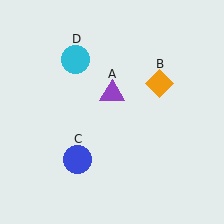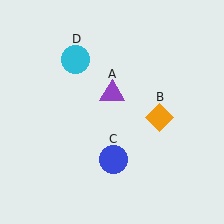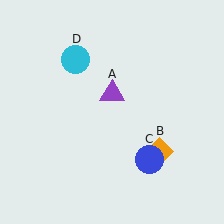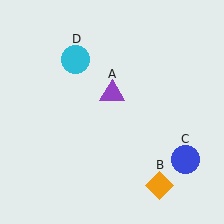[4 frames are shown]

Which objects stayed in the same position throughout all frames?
Purple triangle (object A) and cyan circle (object D) remained stationary.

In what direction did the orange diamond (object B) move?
The orange diamond (object B) moved down.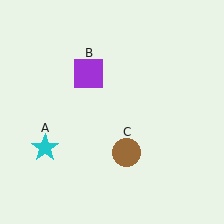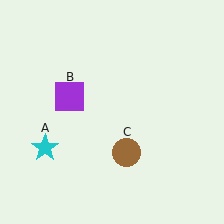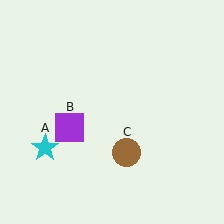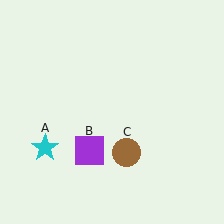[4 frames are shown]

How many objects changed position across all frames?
1 object changed position: purple square (object B).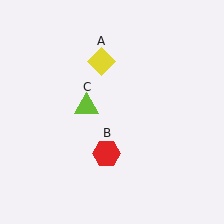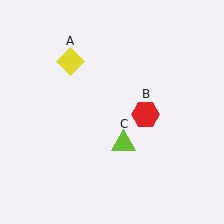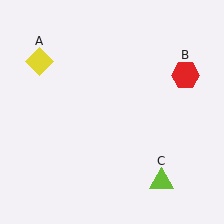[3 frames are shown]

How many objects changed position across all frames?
3 objects changed position: yellow diamond (object A), red hexagon (object B), lime triangle (object C).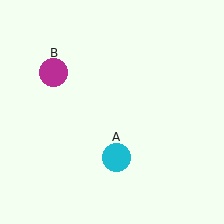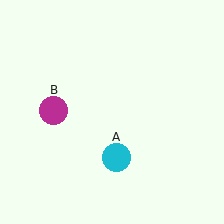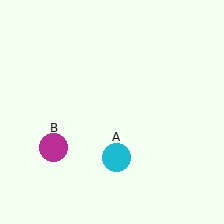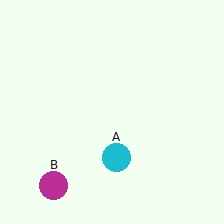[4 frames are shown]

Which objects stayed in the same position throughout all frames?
Cyan circle (object A) remained stationary.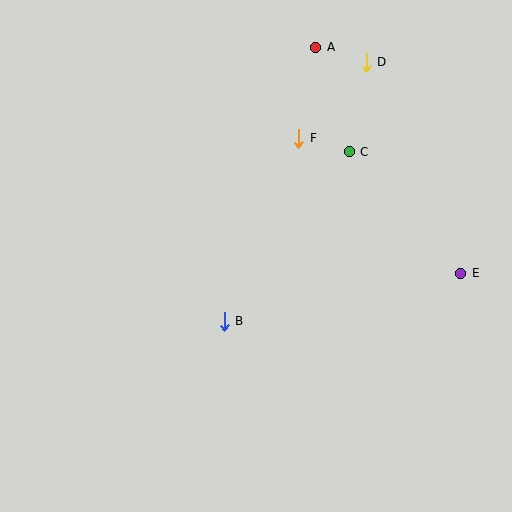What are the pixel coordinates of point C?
Point C is at (349, 152).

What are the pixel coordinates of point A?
Point A is at (316, 47).